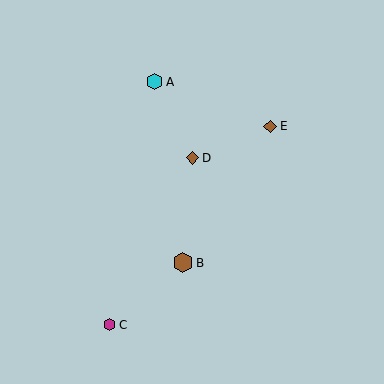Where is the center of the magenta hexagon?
The center of the magenta hexagon is at (109, 325).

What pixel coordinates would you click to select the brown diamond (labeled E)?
Click at (270, 126) to select the brown diamond E.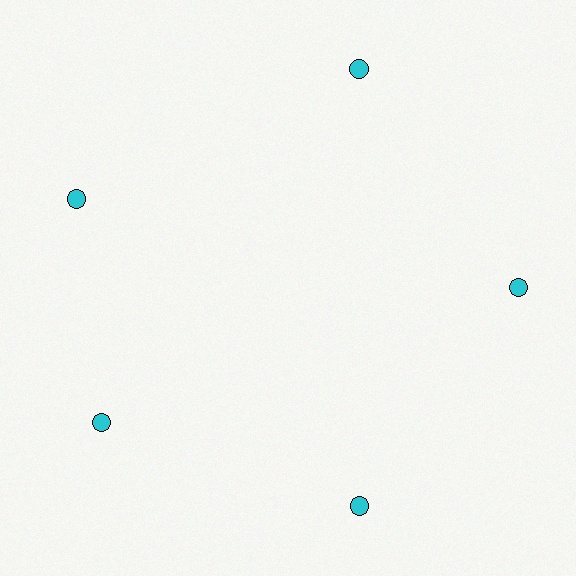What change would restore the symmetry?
The symmetry would be restored by rotating it back into even spacing with its neighbors so that all 5 circles sit at equal angles and equal distance from the center.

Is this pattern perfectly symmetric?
No. The 5 cyan circles are arranged in a ring, but one element near the 10 o'clock position is rotated out of alignment along the ring, breaking the 5-fold rotational symmetry.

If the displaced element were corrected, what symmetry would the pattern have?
It would have 5-fold rotational symmetry — the pattern would map onto itself every 72 degrees.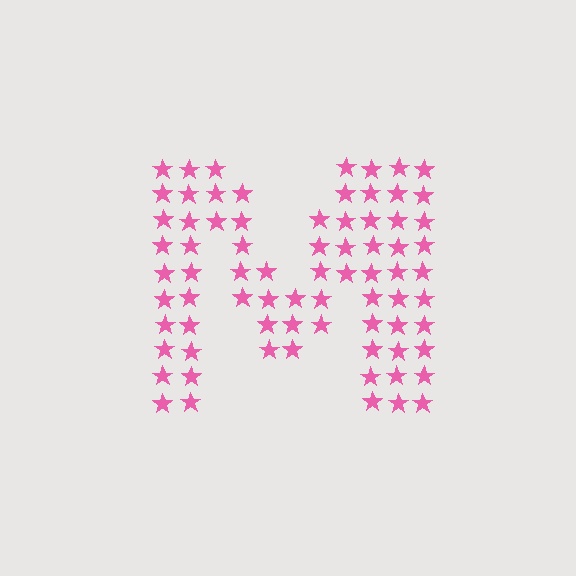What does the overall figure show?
The overall figure shows the letter M.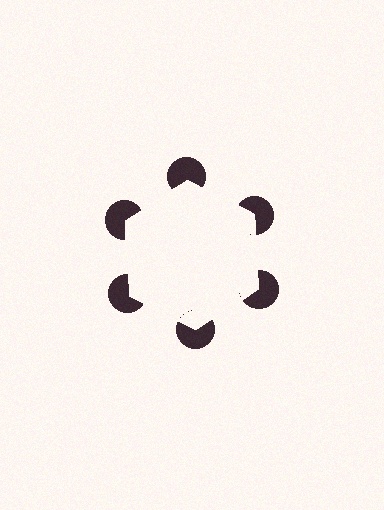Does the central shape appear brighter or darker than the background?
It typically appears slightly brighter than the background, even though no actual brightness change is drawn.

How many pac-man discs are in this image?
There are 6 — one at each vertex of the illusory hexagon.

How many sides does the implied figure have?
6 sides.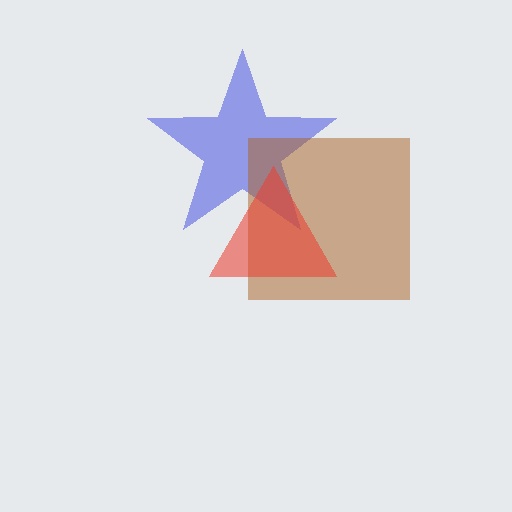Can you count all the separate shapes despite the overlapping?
Yes, there are 3 separate shapes.